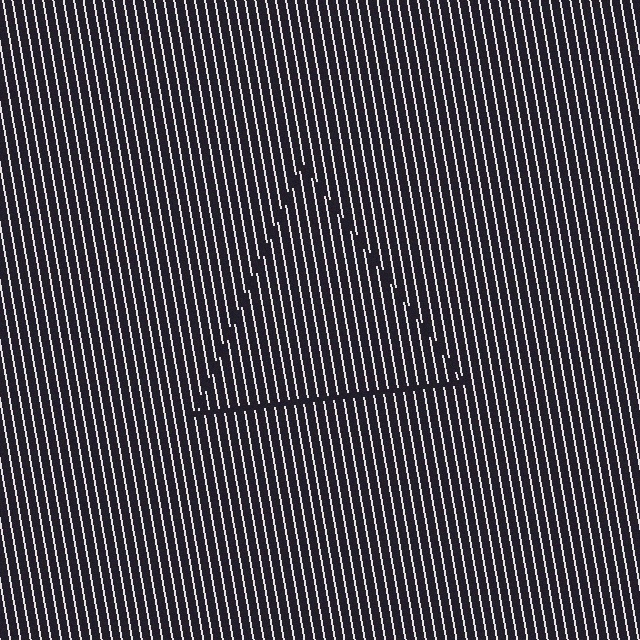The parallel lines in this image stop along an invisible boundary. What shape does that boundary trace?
An illusory triangle. The interior of the shape contains the same grating, shifted by half a period — the contour is defined by the phase discontinuity where line-ends from the inner and outer gratings abut.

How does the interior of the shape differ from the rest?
The interior of the shape contains the same grating, shifted by half a period — the contour is defined by the phase discontinuity where line-ends from the inner and outer gratings abut.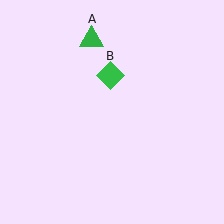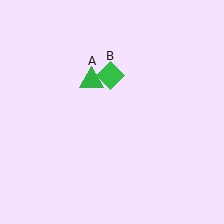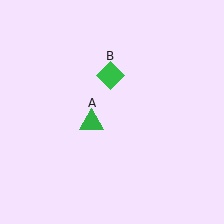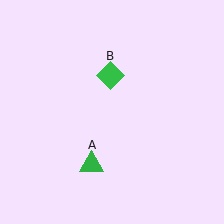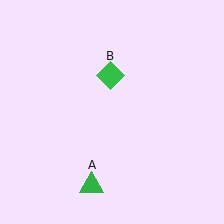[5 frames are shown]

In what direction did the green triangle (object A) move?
The green triangle (object A) moved down.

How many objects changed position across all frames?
1 object changed position: green triangle (object A).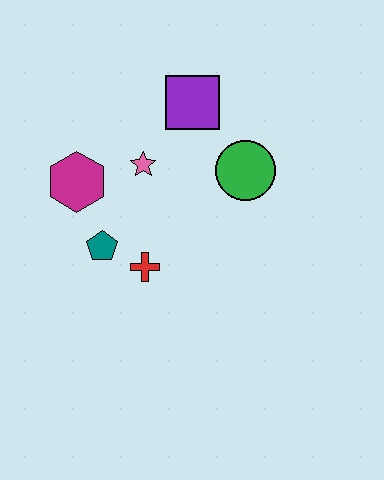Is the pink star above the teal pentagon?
Yes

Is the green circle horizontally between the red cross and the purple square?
No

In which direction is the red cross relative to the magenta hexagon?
The red cross is below the magenta hexagon.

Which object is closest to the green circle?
The purple square is closest to the green circle.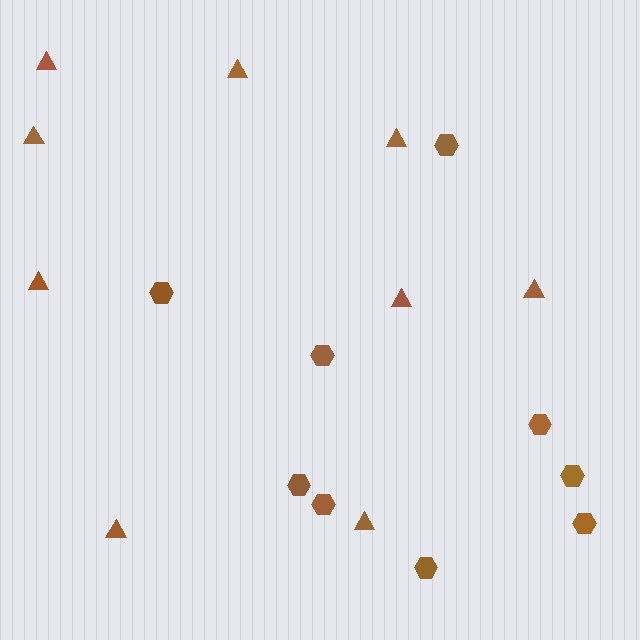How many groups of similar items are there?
There are 2 groups: one group of hexagons (9) and one group of triangles (9).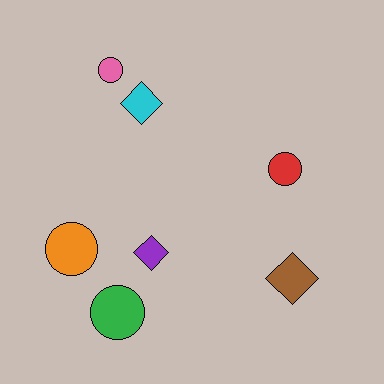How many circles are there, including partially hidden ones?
There are 4 circles.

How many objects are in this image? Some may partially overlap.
There are 7 objects.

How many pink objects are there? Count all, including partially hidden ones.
There is 1 pink object.